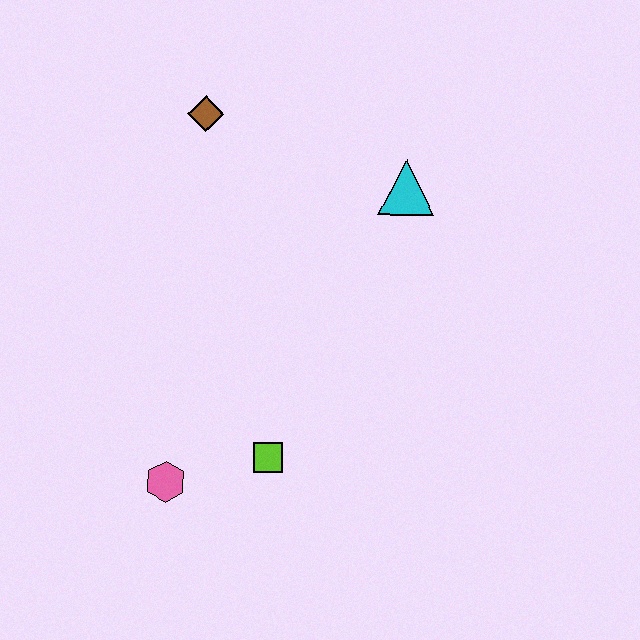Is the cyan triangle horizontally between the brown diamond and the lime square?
No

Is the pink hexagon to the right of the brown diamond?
No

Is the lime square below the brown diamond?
Yes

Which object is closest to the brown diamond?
The cyan triangle is closest to the brown diamond.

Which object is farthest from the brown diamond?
The pink hexagon is farthest from the brown diamond.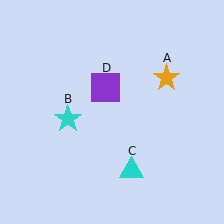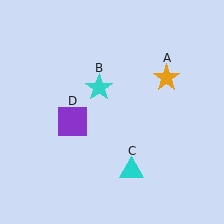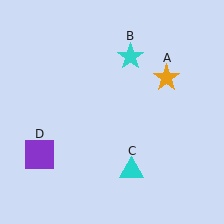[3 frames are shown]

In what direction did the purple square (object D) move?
The purple square (object D) moved down and to the left.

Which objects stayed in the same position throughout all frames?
Orange star (object A) and cyan triangle (object C) remained stationary.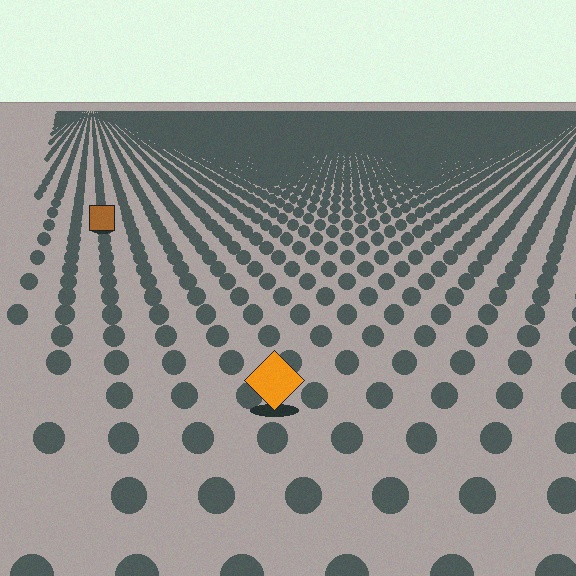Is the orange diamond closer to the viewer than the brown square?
Yes. The orange diamond is closer — you can tell from the texture gradient: the ground texture is coarser near it.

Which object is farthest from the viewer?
The brown square is farthest from the viewer. It appears smaller and the ground texture around it is denser.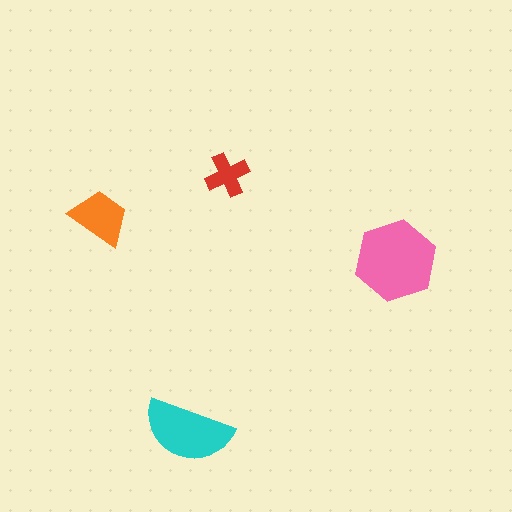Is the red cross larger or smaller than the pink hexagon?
Smaller.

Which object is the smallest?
The red cross.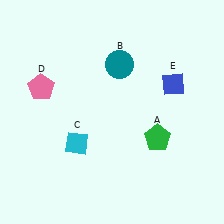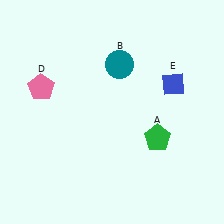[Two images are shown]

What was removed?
The cyan diamond (C) was removed in Image 2.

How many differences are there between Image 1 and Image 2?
There is 1 difference between the two images.